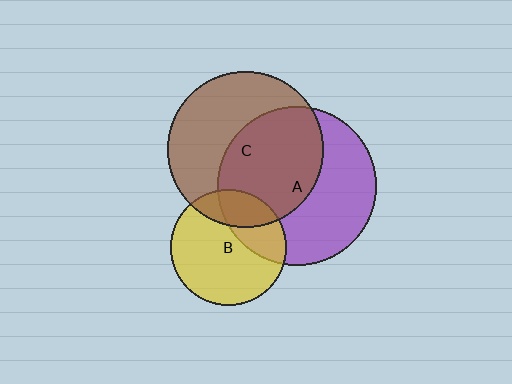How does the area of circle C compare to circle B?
Approximately 1.8 times.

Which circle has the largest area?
Circle A (purple).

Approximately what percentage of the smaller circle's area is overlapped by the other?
Approximately 50%.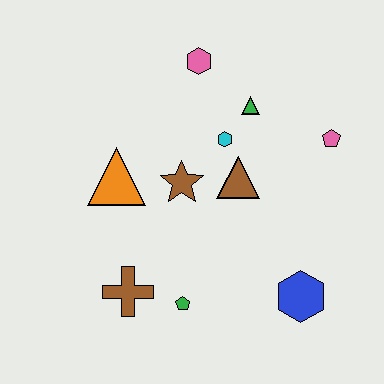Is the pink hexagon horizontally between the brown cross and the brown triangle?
Yes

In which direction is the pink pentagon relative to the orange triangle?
The pink pentagon is to the right of the orange triangle.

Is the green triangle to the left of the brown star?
No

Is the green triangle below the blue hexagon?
No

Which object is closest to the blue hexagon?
The green pentagon is closest to the blue hexagon.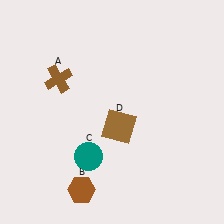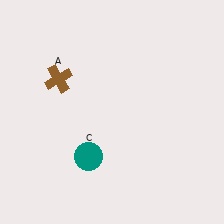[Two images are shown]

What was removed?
The brown hexagon (B), the brown square (D) were removed in Image 2.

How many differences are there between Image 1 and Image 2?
There are 2 differences between the two images.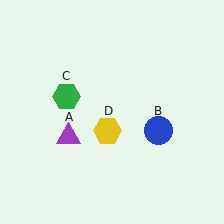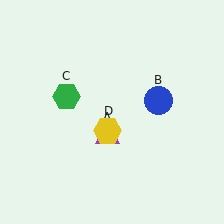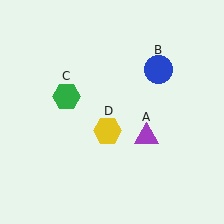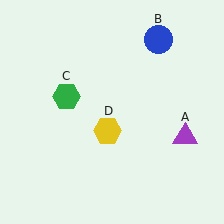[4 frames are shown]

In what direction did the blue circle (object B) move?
The blue circle (object B) moved up.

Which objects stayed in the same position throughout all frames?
Green hexagon (object C) and yellow hexagon (object D) remained stationary.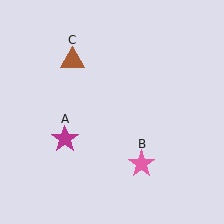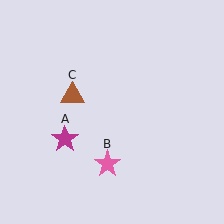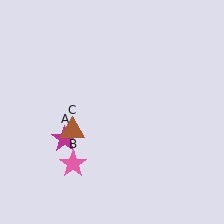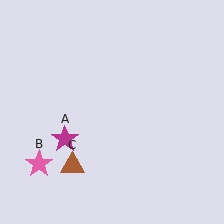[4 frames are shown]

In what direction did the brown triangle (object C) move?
The brown triangle (object C) moved down.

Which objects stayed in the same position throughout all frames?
Magenta star (object A) remained stationary.